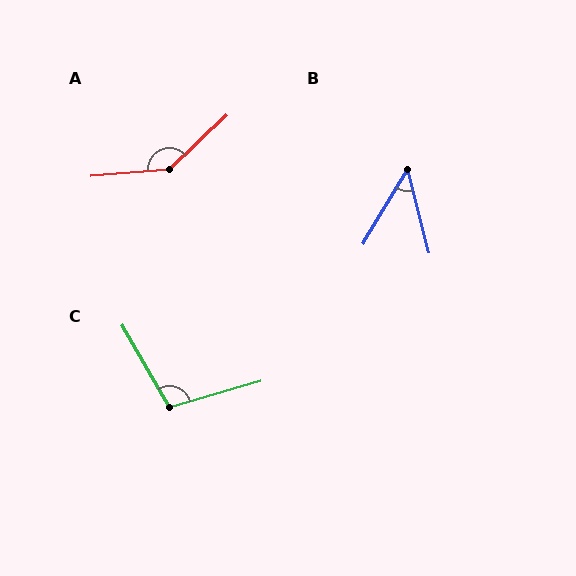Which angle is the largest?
A, at approximately 142 degrees.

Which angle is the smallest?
B, at approximately 46 degrees.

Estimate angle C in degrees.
Approximately 104 degrees.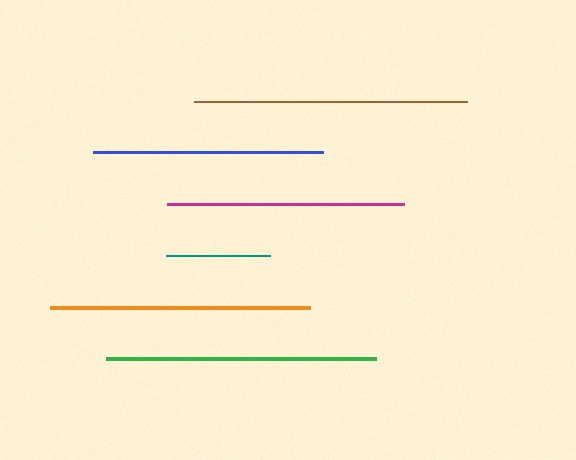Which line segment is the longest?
The brown line is the longest at approximately 273 pixels.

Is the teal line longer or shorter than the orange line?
The orange line is longer than the teal line.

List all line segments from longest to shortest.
From longest to shortest: brown, green, orange, magenta, blue, teal.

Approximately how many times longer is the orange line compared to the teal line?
The orange line is approximately 2.5 times the length of the teal line.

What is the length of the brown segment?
The brown segment is approximately 273 pixels long.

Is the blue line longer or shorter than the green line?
The green line is longer than the blue line.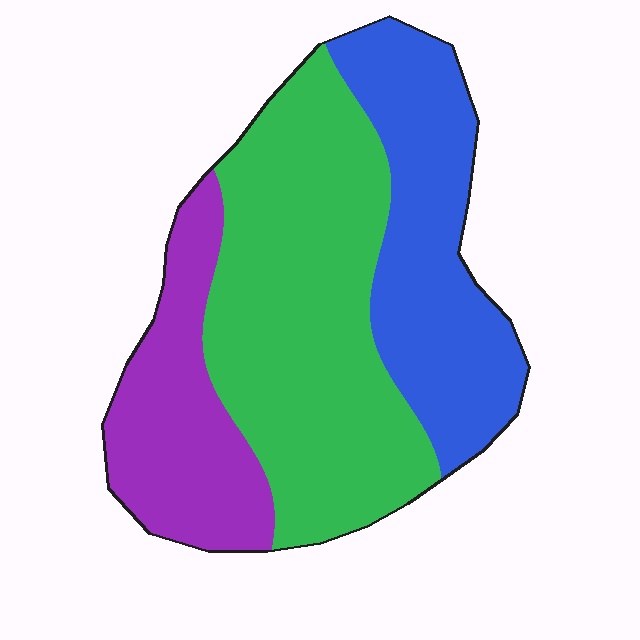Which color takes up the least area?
Purple, at roughly 20%.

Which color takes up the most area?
Green, at roughly 50%.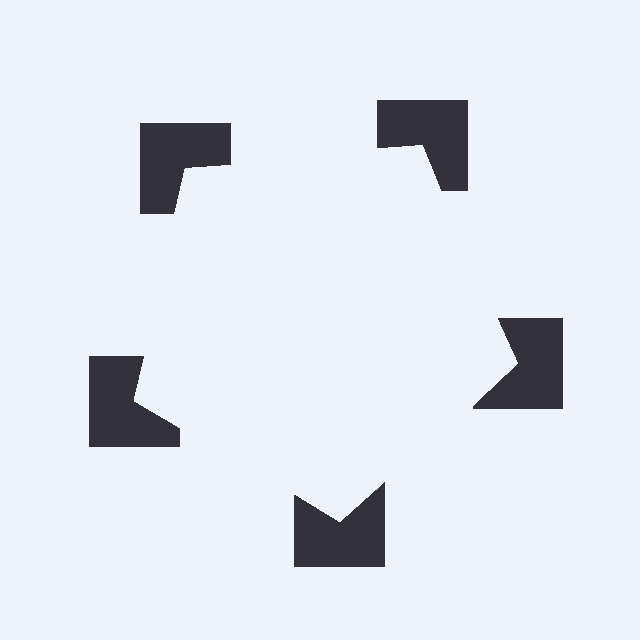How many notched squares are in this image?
There are 5 — one at each vertex of the illusory pentagon.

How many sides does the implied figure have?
5 sides.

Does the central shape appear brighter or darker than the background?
It typically appears slightly brighter than the background, even though no actual brightness change is drawn.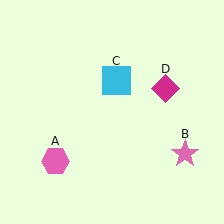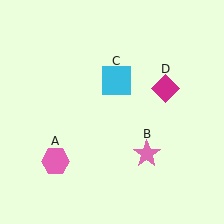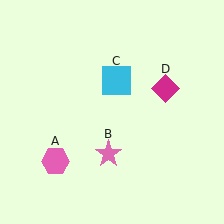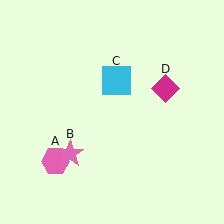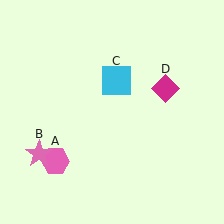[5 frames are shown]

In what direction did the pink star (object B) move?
The pink star (object B) moved left.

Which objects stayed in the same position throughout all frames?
Pink hexagon (object A) and cyan square (object C) and magenta diamond (object D) remained stationary.